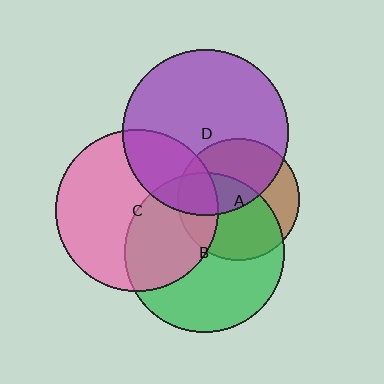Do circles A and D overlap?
Yes.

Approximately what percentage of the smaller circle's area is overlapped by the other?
Approximately 50%.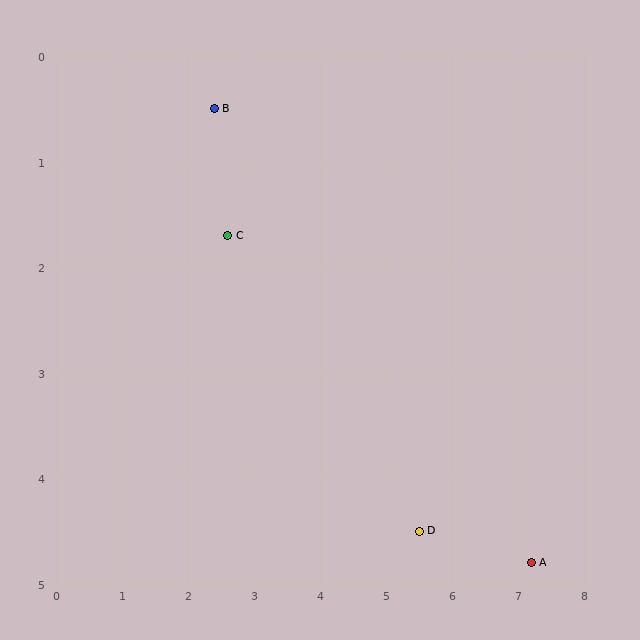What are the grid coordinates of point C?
Point C is at approximately (2.6, 1.7).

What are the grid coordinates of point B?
Point B is at approximately (2.4, 0.5).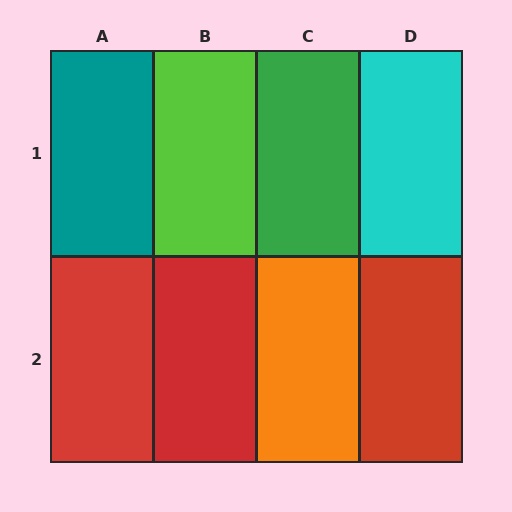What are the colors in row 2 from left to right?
Red, red, orange, red.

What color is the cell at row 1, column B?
Lime.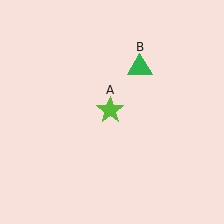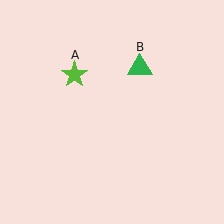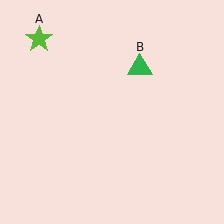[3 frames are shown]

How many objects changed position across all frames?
1 object changed position: lime star (object A).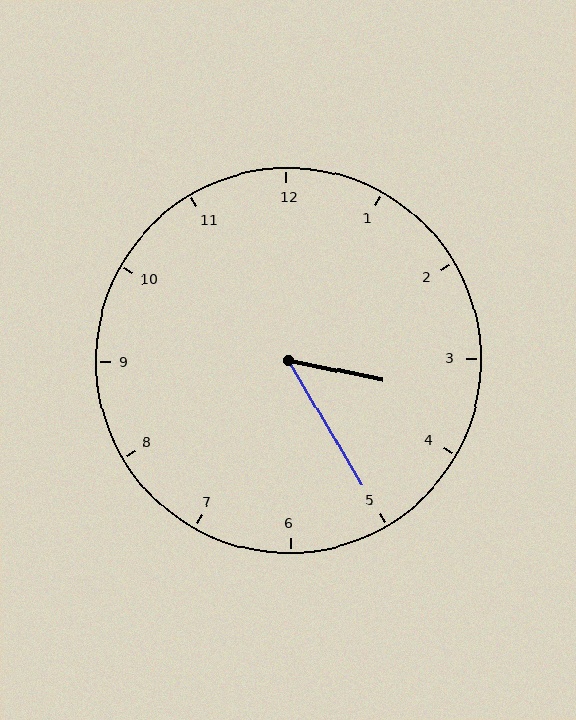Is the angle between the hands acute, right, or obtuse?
It is acute.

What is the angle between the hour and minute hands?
Approximately 48 degrees.